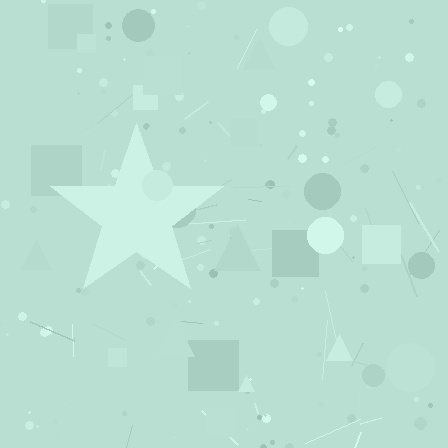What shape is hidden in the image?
A star is hidden in the image.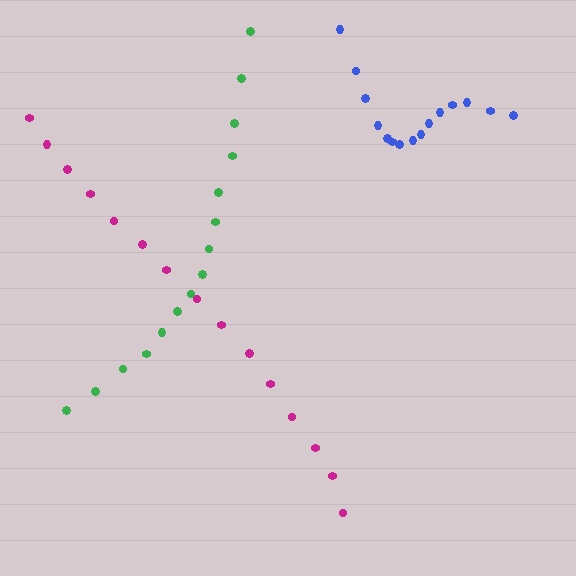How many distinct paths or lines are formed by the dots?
There are 3 distinct paths.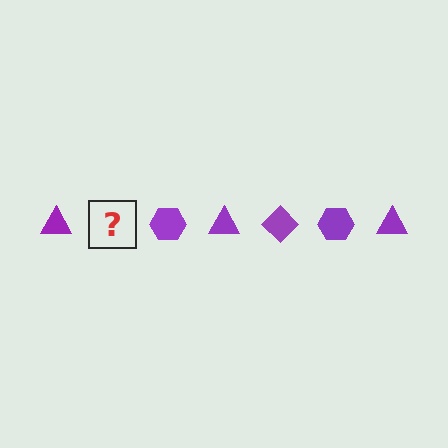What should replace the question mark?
The question mark should be replaced with a purple diamond.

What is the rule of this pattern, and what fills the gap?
The rule is that the pattern cycles through triangle, diamond, hexagon shapes in purple. The gap should be filled with a purple diamond.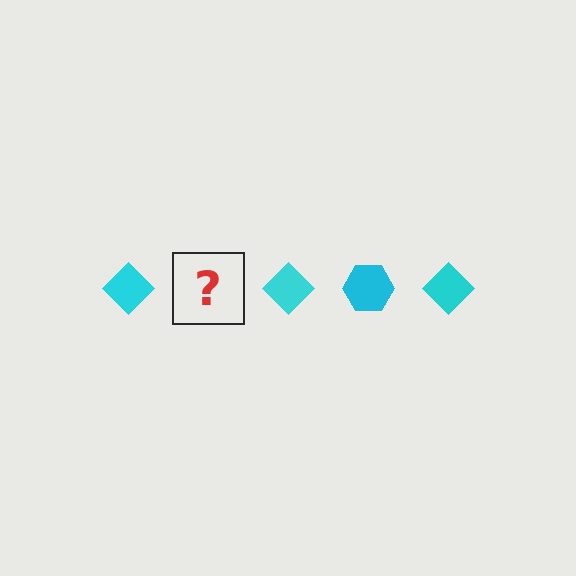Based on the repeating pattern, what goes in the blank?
The blank should be a cyan hexagon.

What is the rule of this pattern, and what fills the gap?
The rule is that the pattern cycles through diamond, hexagon shapes in cyan. The gap should be filled with a cyan hexagon.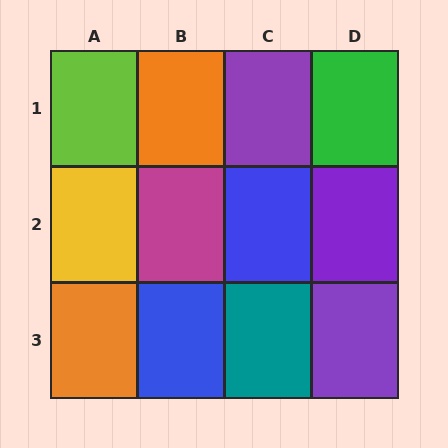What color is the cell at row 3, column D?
Purple.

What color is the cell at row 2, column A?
Yellow.